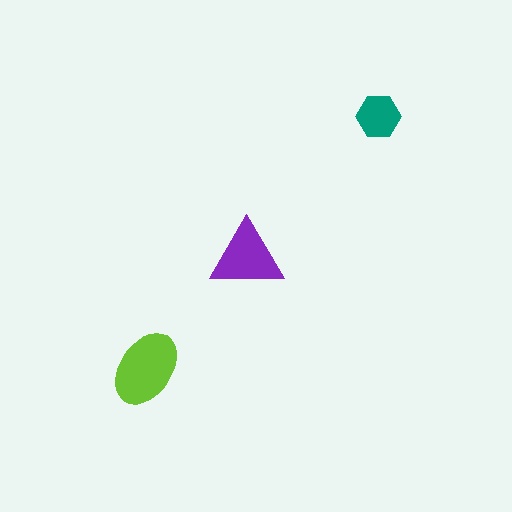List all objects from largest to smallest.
The lime ellipse, the purple triangle, the teal hexagon.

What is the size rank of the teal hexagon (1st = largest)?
3rd.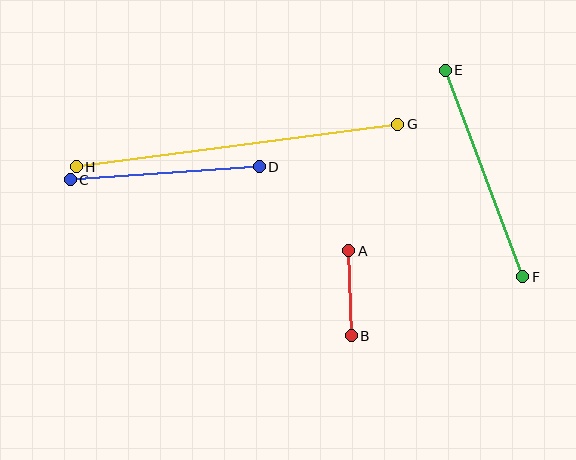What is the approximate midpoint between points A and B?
The midpoint is at approximately (350, 293) pixels.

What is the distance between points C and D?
The distance is approximately 189 pixels.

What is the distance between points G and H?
The distance is approximately 324 pixels.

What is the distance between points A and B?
The distance is approximately 85 pixels.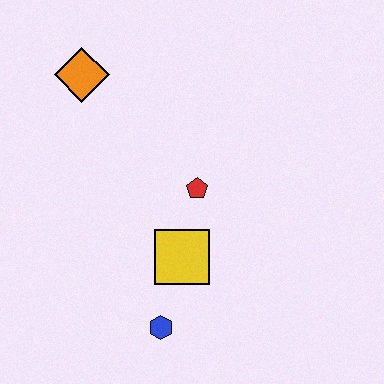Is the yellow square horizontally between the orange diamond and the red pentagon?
Yes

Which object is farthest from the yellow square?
The orange diamond is farthest from the yellow square.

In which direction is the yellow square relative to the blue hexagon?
The yellow square is above the blue hexagon.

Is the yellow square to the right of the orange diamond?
Yes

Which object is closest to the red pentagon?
The yellow square is closest to the red pentagon.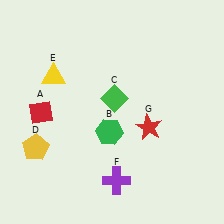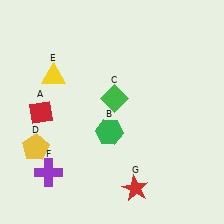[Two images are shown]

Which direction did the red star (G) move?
The red star (G) moved down.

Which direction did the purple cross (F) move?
The purple cross (F) moved left.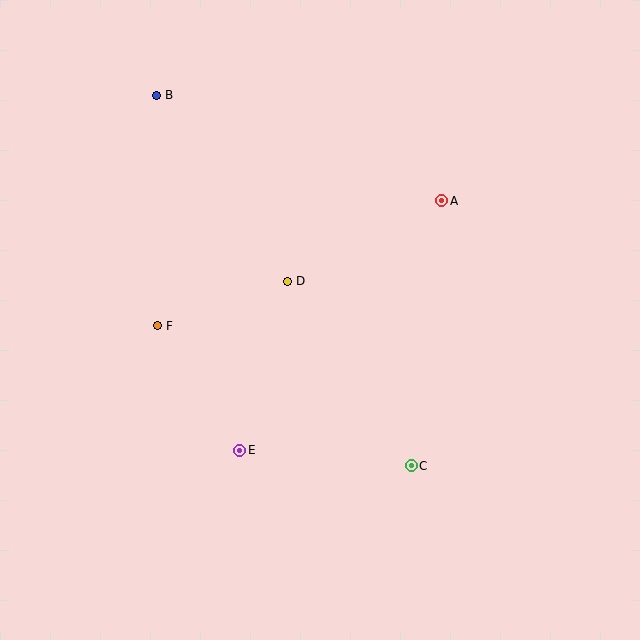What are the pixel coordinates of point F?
Point F is at (158, 326).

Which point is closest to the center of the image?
Point D at (288, 281) is closest to the center.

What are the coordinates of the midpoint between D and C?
The midpoint between D and C is at (349, 373).